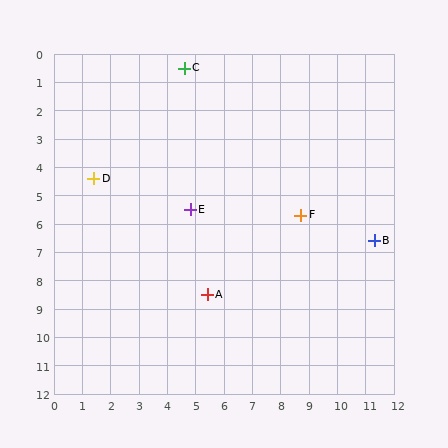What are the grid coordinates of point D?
Point D is at approximately (1.4, 4.4).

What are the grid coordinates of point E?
Point E is at approximately (4.8, 5.5).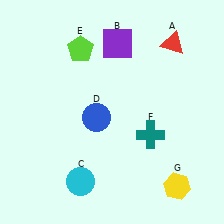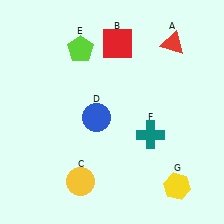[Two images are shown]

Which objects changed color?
B changed from purple to red. C changed from cyan to yellow.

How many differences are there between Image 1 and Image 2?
There are 2 differences between the two images.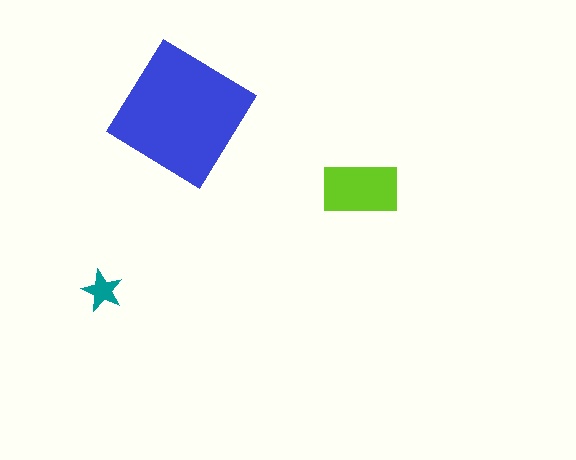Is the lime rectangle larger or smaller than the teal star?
Larger.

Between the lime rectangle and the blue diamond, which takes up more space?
The blue diamond.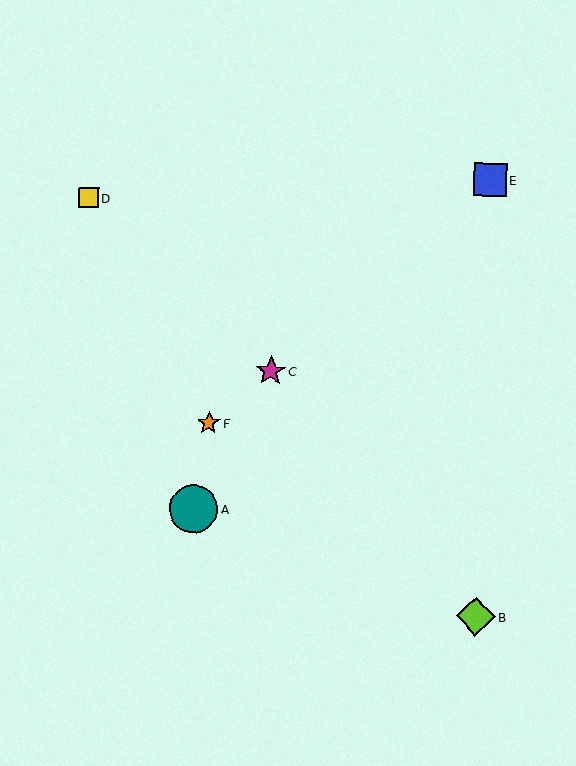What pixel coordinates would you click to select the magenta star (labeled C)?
Click at (271, 371) to select the magenta star C.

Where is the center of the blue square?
The center of the blue square is at (490, 179).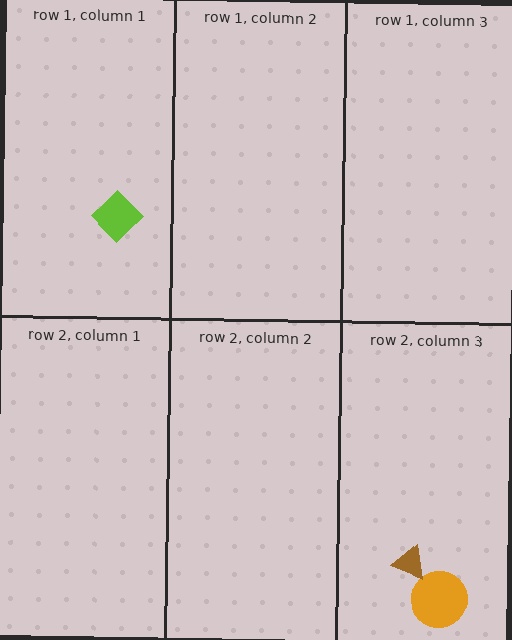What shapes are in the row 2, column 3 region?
The orange circle, the brown triangle.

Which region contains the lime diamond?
The row 1, column 1 region.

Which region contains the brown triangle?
The row 2, column 3 region.